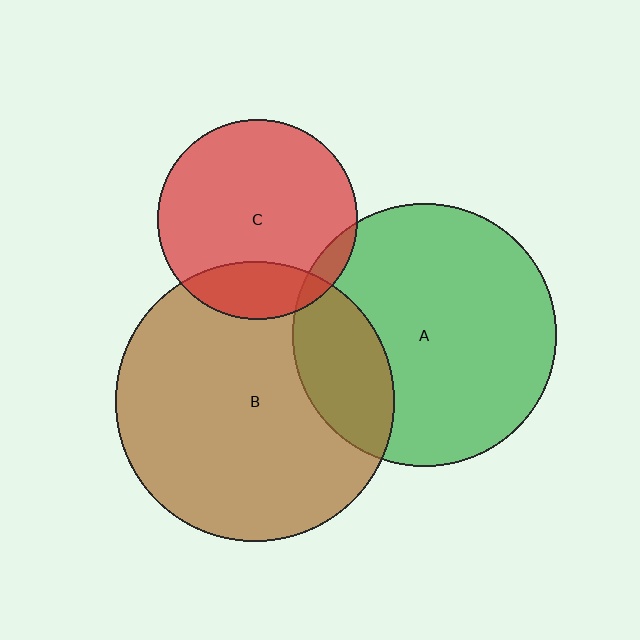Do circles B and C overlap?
Yes.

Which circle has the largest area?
Circle B (brown).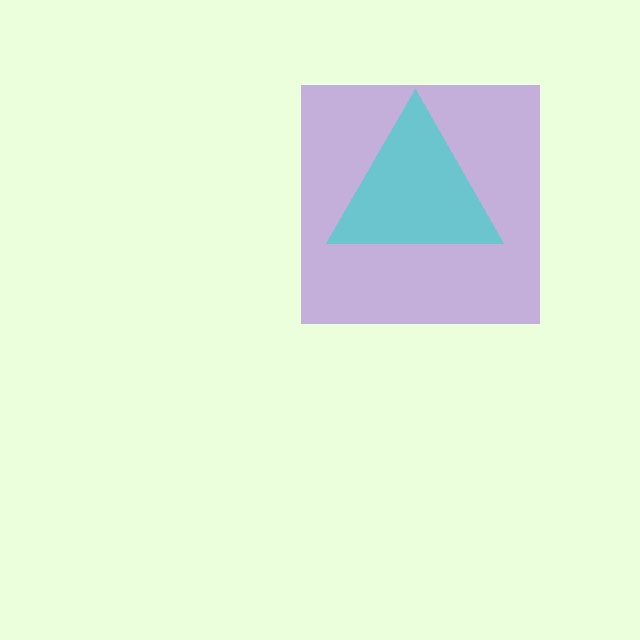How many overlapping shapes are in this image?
There are 2 overlapping shapes in the image.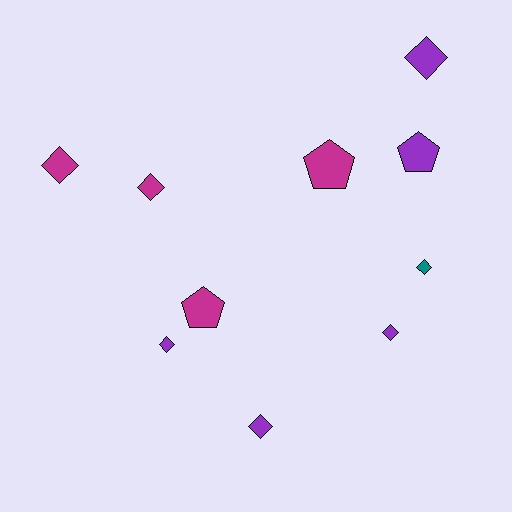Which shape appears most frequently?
Diamond, with 7 objects.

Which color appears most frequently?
Purple, with 5 objects.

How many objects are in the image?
There are 10 objects.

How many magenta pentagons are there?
There are 2 magenta pentagons.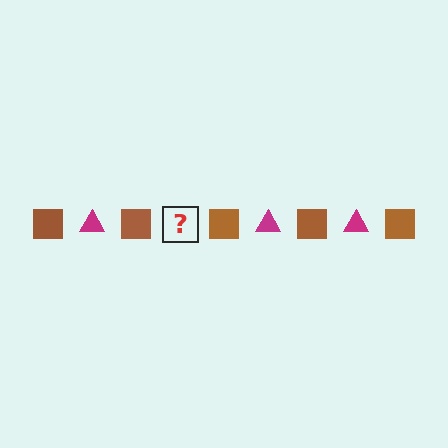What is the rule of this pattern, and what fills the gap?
The rule is that the pattern alternates between brown square and magenta triangle. The gap should be filled with a magenta triangle.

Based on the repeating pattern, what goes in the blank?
The blank should be a magenta triangle.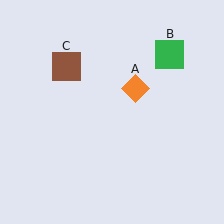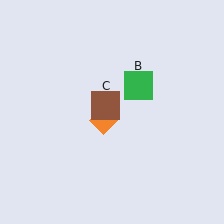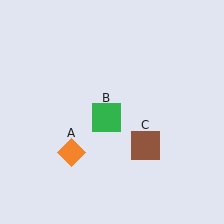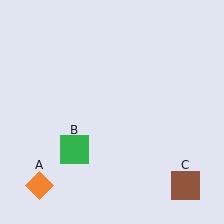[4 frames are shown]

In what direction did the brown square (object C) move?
The brown square (object C) moved down and to the right.